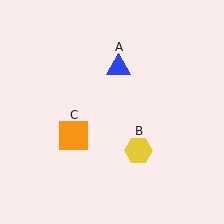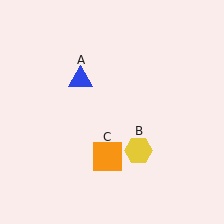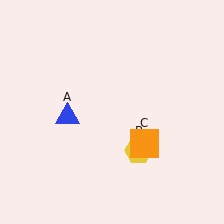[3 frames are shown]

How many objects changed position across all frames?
2 objects changed position: blue triangle (object A), orange square (object C).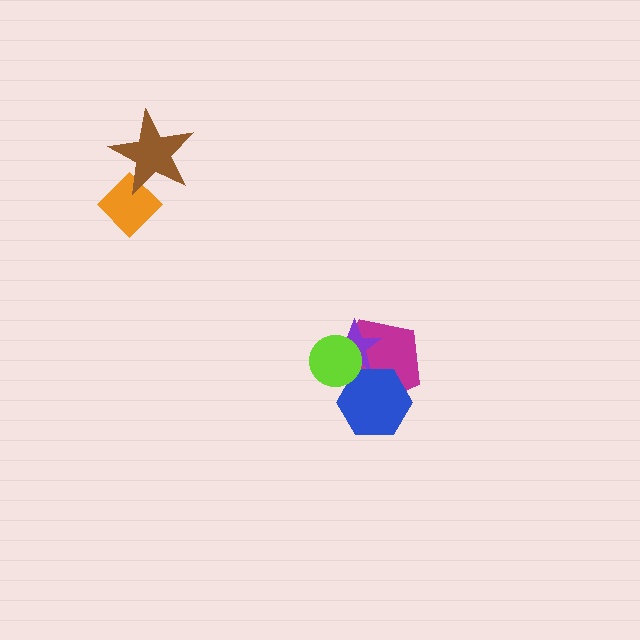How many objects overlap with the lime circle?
3 objects overlap with the lime circle.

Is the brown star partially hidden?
No, no other shape covers it.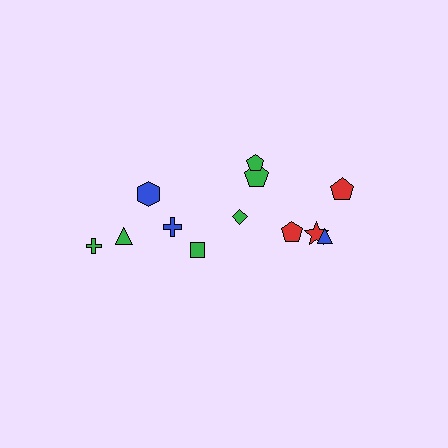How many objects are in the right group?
There are 7 objects.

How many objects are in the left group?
There are 5 objects.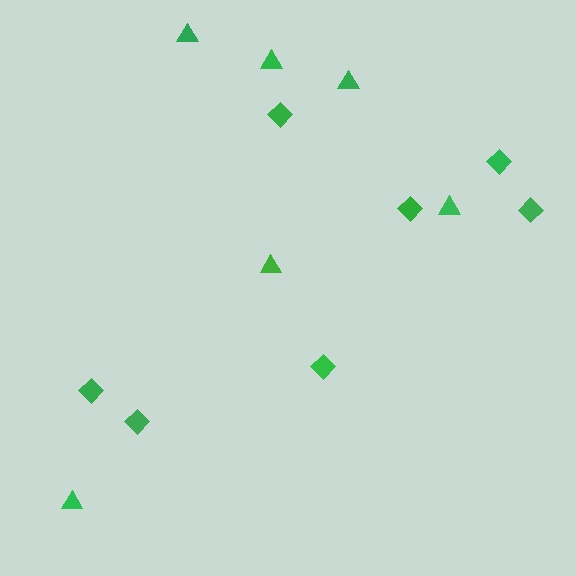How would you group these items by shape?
There are 2 groups: one group of triangles (6) and one group of diamonds (7).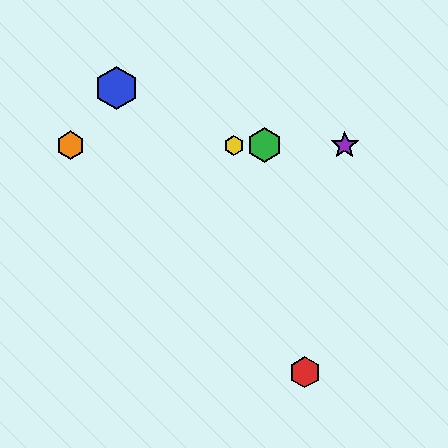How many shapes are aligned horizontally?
4 shapes (the green hexagon, the yellow hexagon, the purple star, the orange hexagon) are aligned horizontally.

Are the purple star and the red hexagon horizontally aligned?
No, the purple star is at y≈145 and the red hexagon is at y≈372.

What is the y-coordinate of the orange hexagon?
The orange hexagon is at y≈145.